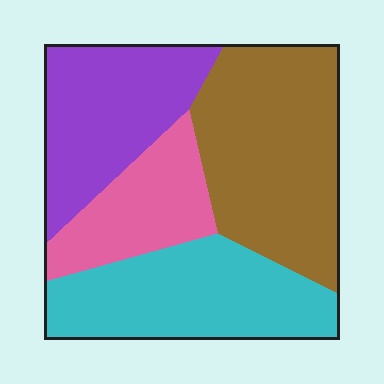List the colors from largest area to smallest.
From largest to smallest: brown, cyan, purple, pink.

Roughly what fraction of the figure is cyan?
Cyan covers 27% of the figure.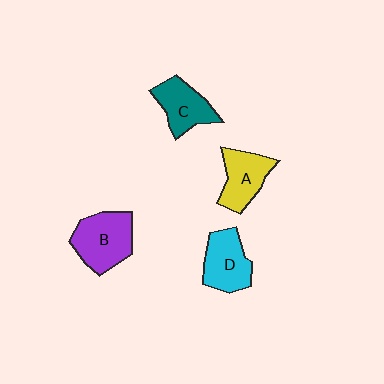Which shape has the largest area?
Shape B (purple).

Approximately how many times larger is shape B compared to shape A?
Approximately 1.2 times.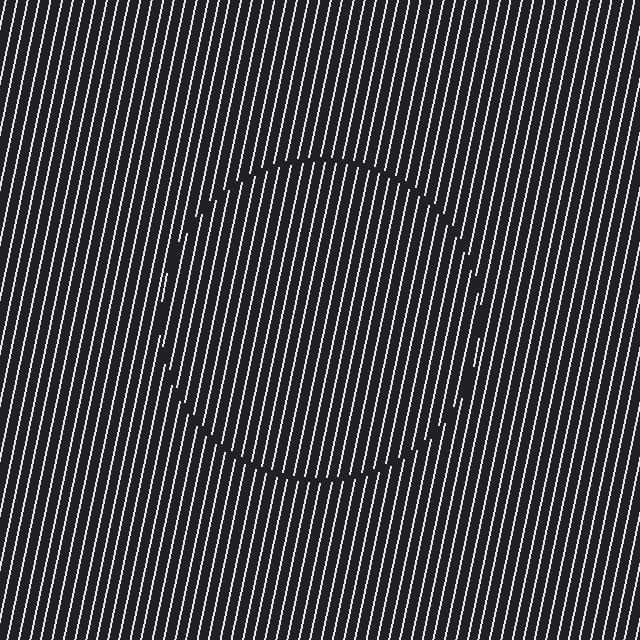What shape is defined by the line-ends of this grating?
An illusory circle. The interior of the shape contains the same grating, shifted by half a period — the contour is defined by the phase discontinuity where line-ends from the inner and outer gratings abut.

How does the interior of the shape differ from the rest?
The interior of the shape contains the same grating, shifted by half a period — the contour is defined by the phase discontinuity where line-ends from the inner and outer gratings abut.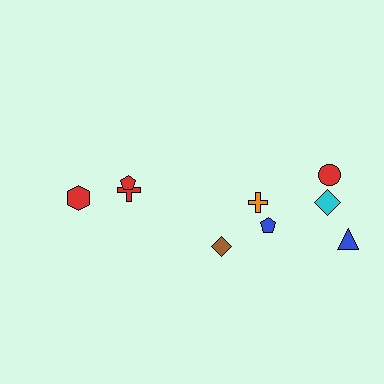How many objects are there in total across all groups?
There are 9 objects.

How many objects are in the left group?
There are 3 objects.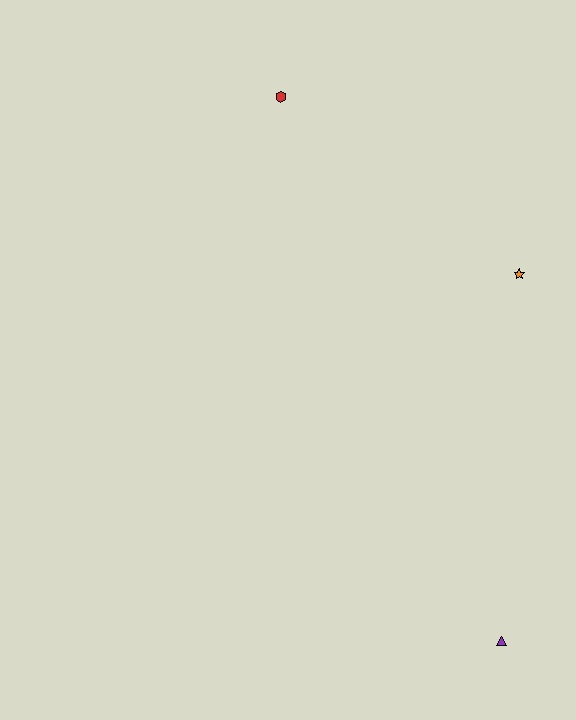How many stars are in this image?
There is 1 star.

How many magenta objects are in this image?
There are no magenta objects.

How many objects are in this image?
There are 3 objects.